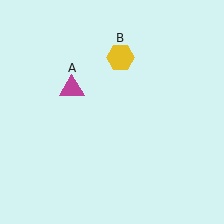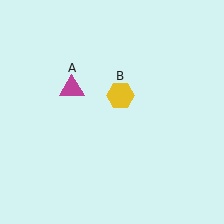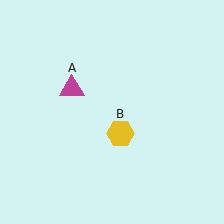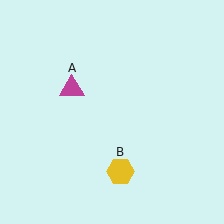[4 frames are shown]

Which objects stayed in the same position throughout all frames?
Magenta triangle (object A) remained stationary.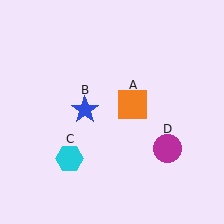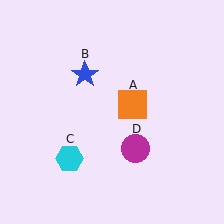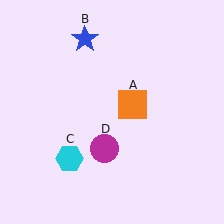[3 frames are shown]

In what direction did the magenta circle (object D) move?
The magenta circle (object D) moved left.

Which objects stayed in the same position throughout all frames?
Orange square (object A) and cyan hexagon (object C) remained stationary.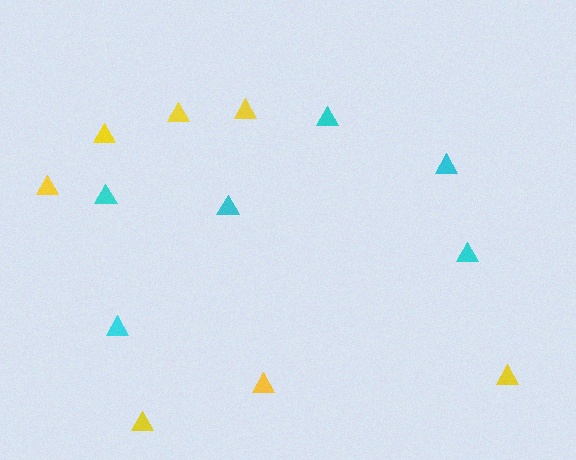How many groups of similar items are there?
There are 2 groups: one group of yellow triangles (7) and one group of cyan triangles (6).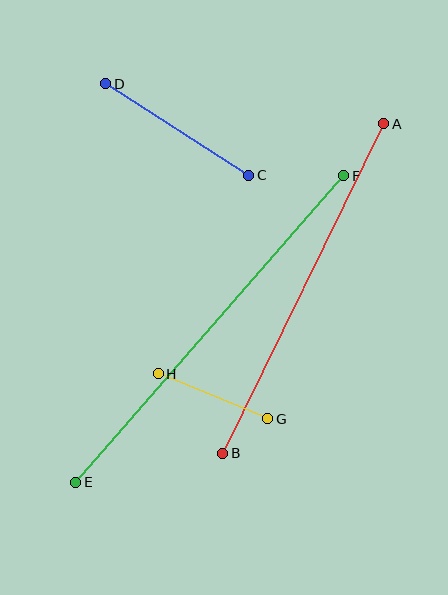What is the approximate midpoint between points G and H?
The midpoint is at approximately (213, 396) pixels.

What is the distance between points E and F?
The distance is approximately 408 pixels.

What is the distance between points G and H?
The distance is approximately 119 pixels.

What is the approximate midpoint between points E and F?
The midpoint is at approximately (210, 329) pixels.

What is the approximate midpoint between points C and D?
The midpoint is at approximately (177, 130) pixels.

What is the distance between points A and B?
The distance is approximately 367 pixels.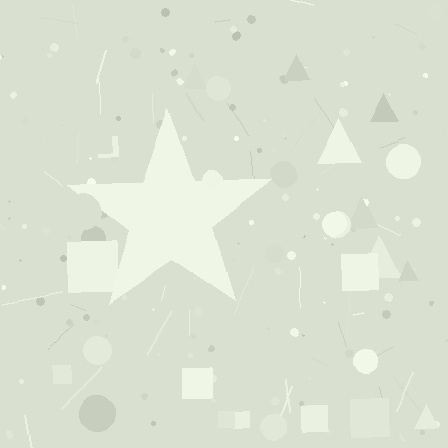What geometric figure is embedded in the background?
A star is embedded in the background.